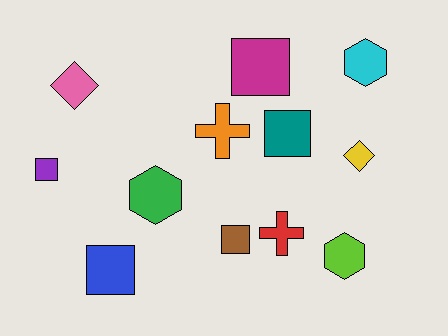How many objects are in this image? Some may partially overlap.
There are 12 objects.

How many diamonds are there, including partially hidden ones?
There are 2 diamonds.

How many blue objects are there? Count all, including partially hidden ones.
There is 1 blue object.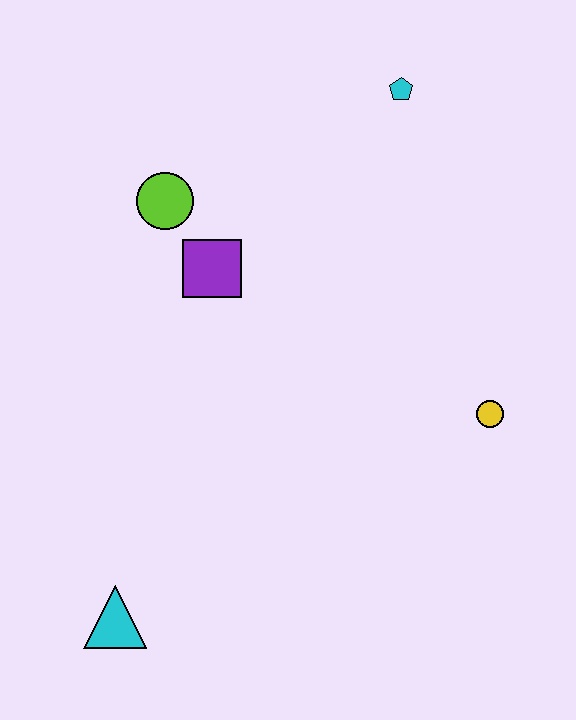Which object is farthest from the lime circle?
The cyan triangle is farthest from the lime circle.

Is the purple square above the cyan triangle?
Yes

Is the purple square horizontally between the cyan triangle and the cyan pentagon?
Yes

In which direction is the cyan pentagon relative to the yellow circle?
The cyan pentagon is above the yellow circle.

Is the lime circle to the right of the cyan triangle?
Yes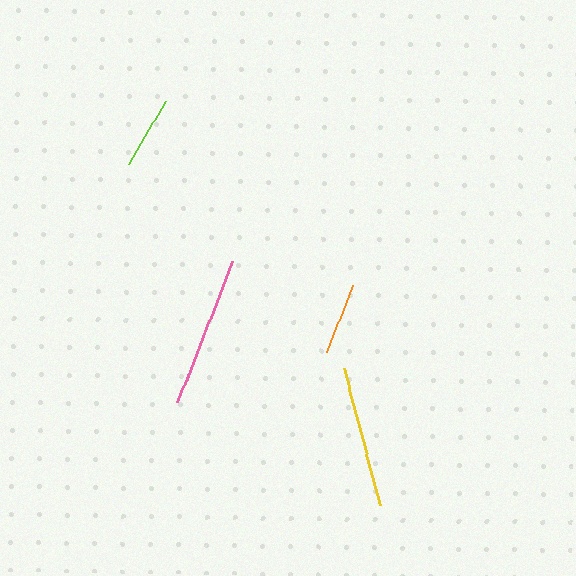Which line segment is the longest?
The pink line is the longest at approximately 152 pixels.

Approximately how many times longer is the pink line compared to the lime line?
The pink line is approximately 2.1 times the length of the lime line.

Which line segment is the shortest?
The orange line is the shortest at approximately 71 pixels.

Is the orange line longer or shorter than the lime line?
The lime line is longer than the orange line.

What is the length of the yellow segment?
The yellow segment is approximately 142 pixels long.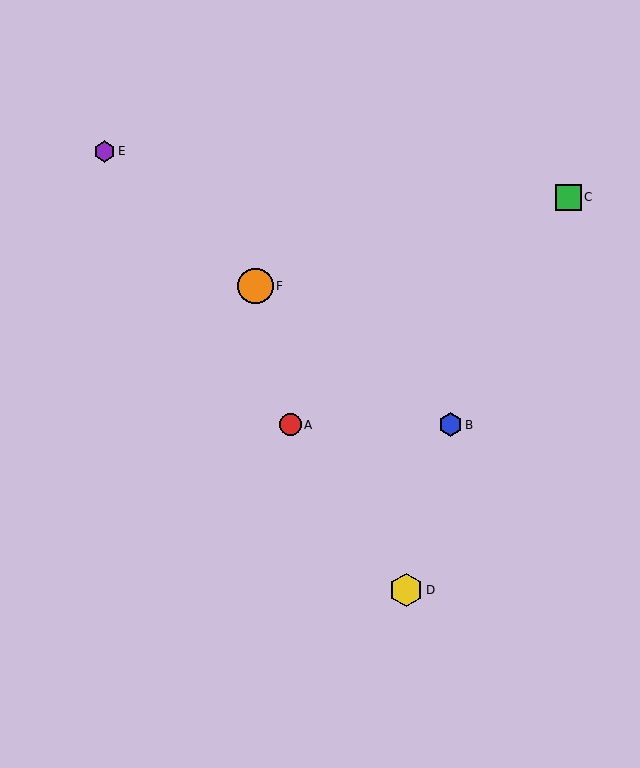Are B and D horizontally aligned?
No, B is at y≈425 and D is at y≈590.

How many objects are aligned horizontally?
2 objects (A, B) are aligned horizontally.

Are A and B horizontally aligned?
Yes, both are at y≈425.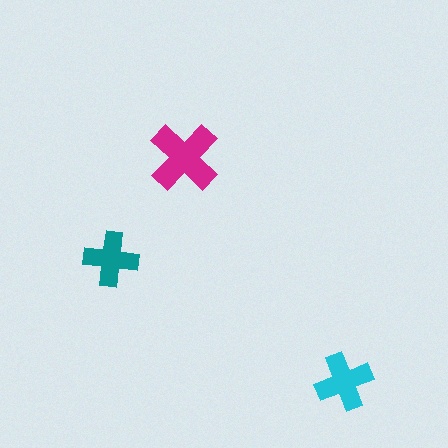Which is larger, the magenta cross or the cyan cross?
The magenta one.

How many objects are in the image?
There are 3 objects in the image.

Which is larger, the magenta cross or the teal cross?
The magenta one.